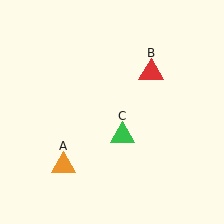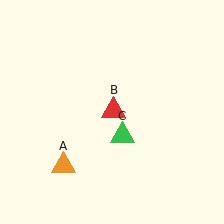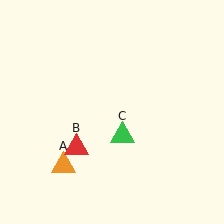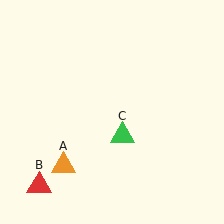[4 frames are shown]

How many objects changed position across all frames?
1 object changed position: red triangle (object B).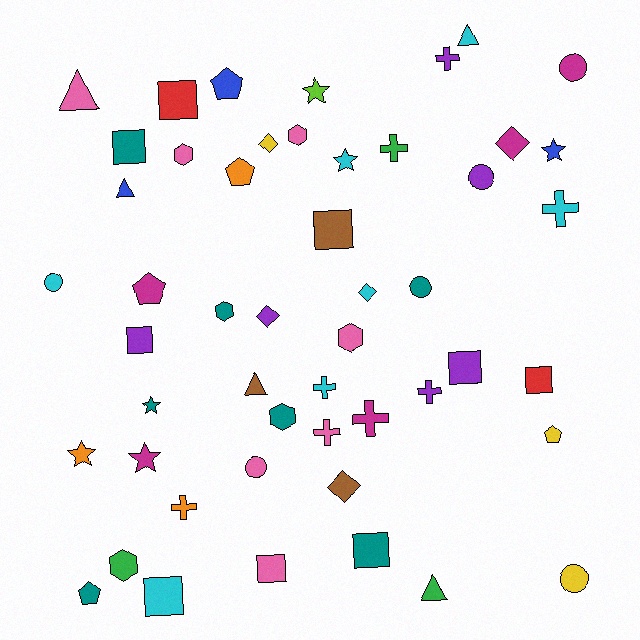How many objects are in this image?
There are 50 objects.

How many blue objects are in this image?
There are 3 blue objects.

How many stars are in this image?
There are 6 stars.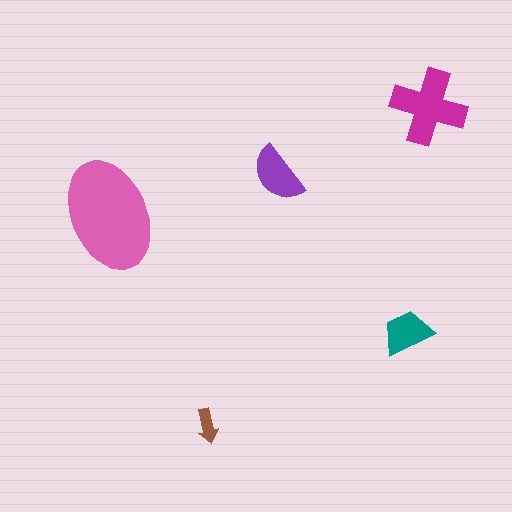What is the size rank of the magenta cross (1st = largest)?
2nd.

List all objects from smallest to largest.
The brown arrow, the teal trapezoid, the purple semicircle, the magenta cross, the pink ellipse.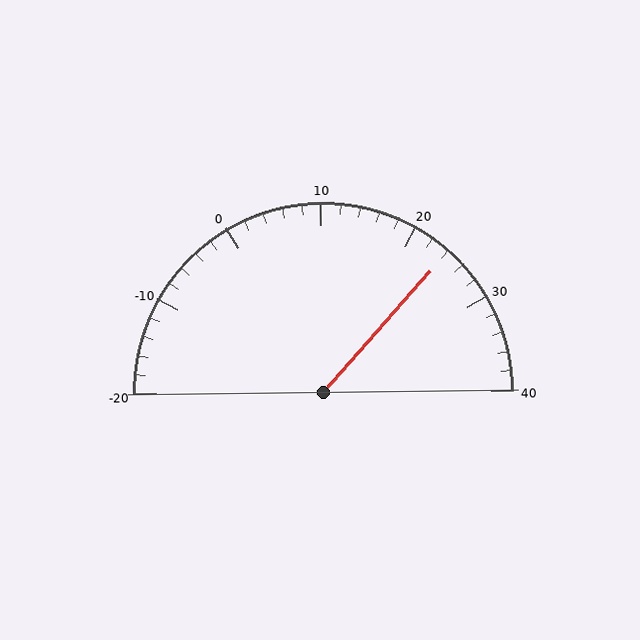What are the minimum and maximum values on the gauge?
The gauge ranges from -20 to 40.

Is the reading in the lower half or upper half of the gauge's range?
The reading is in the upper half of the range (-20 to 40).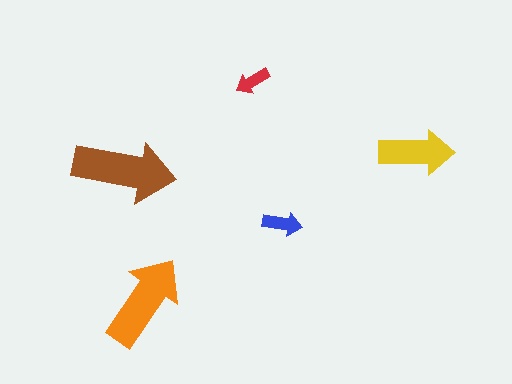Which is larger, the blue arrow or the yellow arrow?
The yellow one.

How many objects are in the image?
There are 5 objects in the image.